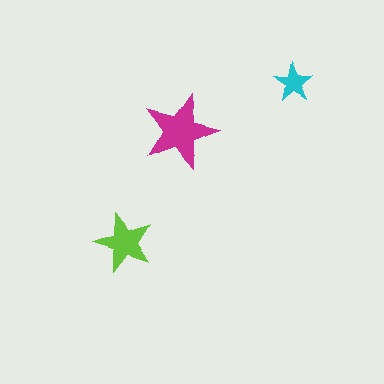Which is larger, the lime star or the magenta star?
The magenta one.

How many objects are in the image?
There are 3 objects in the image.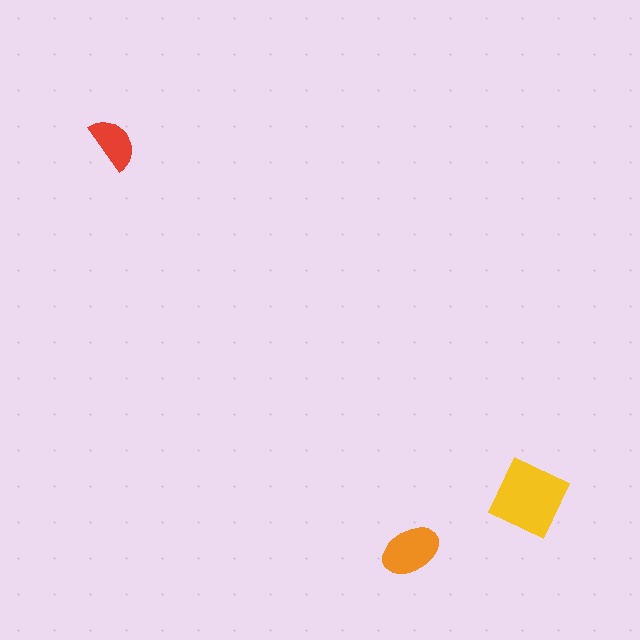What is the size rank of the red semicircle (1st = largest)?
3rd.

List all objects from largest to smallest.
The yellow diamond, the orange ellipse, the red semicircle.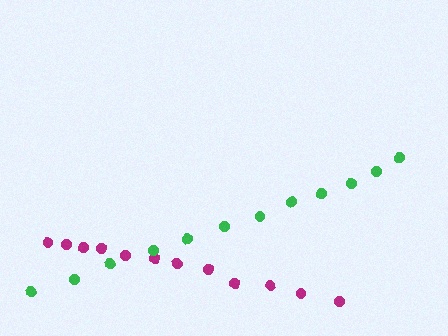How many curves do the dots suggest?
There are 2 distinct paths.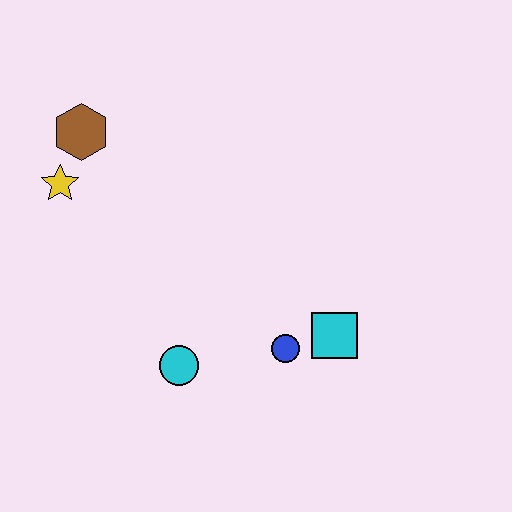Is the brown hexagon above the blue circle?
Yes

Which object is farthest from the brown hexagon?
The cyan square is farthest from the brown hexagon.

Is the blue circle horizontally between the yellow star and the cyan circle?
No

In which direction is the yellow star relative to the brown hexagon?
The yellow star is below the brown hexagon.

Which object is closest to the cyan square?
The blue circle is closest to the cyan square.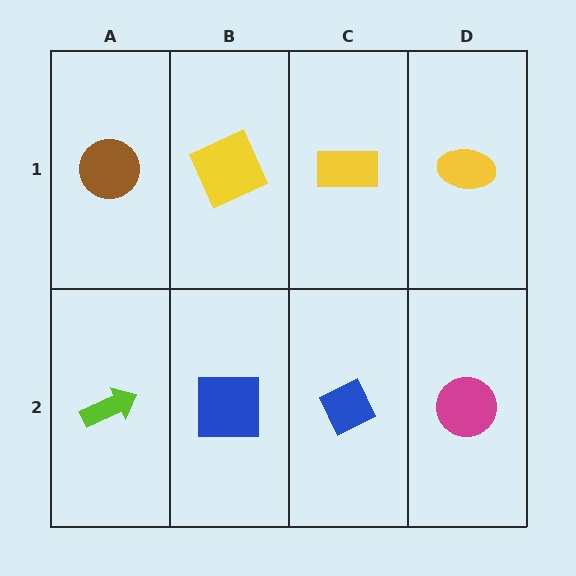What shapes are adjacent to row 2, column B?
A yellow square (row 1, column B), a lime arrow (row 2, column A), a blue diamond (row 2, column C).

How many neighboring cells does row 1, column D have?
2.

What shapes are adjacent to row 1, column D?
A magenta circle (row 2, column D), a yellow rectangle (row 1, column C).